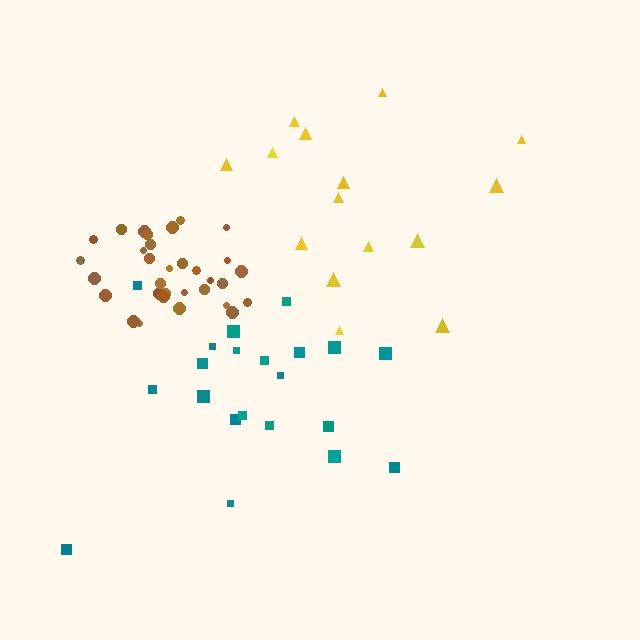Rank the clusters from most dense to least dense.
brown, teal, yellow.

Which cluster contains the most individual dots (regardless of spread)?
Brown (32).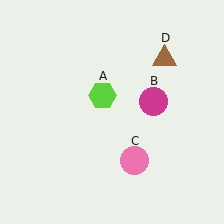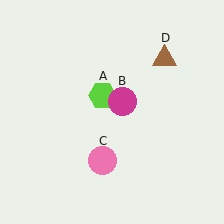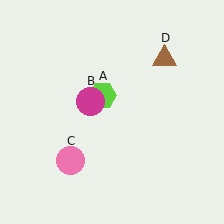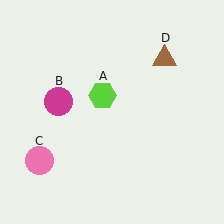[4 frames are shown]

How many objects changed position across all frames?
2 objects changed position: magenta circle (object B), pink circle (object C).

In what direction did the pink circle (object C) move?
The pink circle (object C) moved left.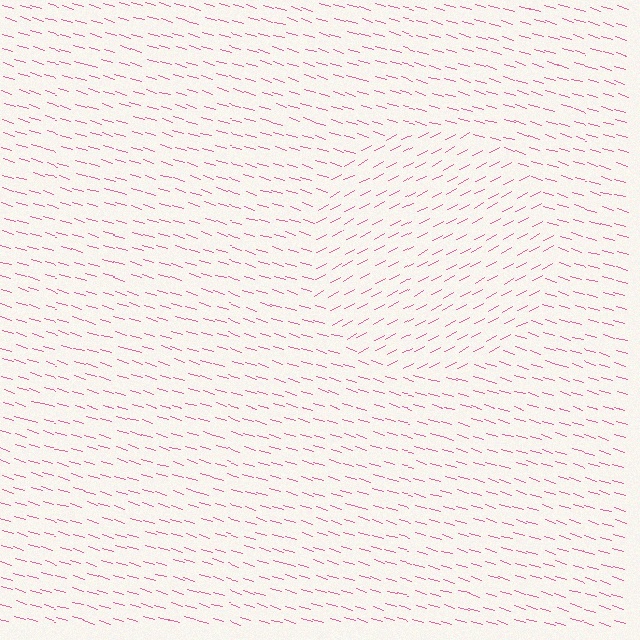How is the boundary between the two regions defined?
The boundary is defined purely by a change in line orientation (approximately 45 degrees difference). All lines are the same color and thickness.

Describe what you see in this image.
The image is filled with small pink line segments. A circle region in the image has lines oriented differently from the surrounding lines, creating a visible texture boundary.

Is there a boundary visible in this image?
Yes, there is a texture boundary formed by a change in line orientation.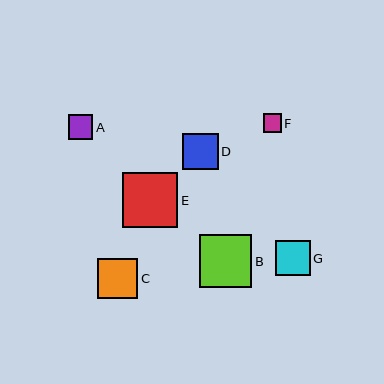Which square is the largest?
Square E is the largest with a size of approximately 56 pixels.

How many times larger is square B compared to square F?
Square B is approximately 2.9 times the size of square F.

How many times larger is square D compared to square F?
Square D is approximately 2.0 times the size of square F.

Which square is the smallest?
Square F is the smallest with a size of approximately 18 pixels.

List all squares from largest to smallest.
From largest to smallest: E, B, C, D, G, A, F.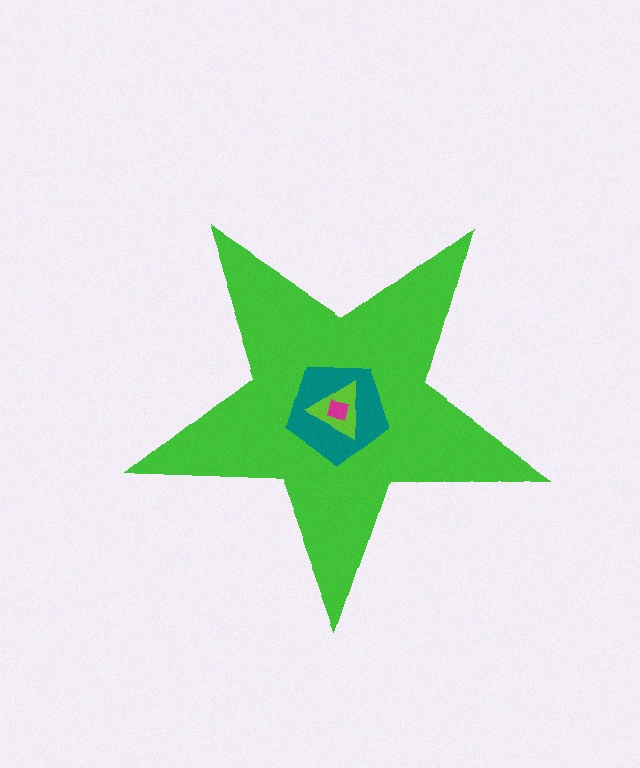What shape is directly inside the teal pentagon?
The lime triangle.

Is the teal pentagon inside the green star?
Yes.